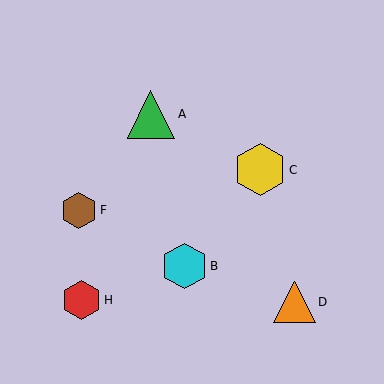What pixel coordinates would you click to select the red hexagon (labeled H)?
Click at (81, 300) to select the red hexagon H.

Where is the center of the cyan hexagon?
The center of the cyan hexagon is at (184, 266).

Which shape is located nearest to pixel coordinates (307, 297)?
The orange triangle (labeled D) at (295, 302) is nearest to that location.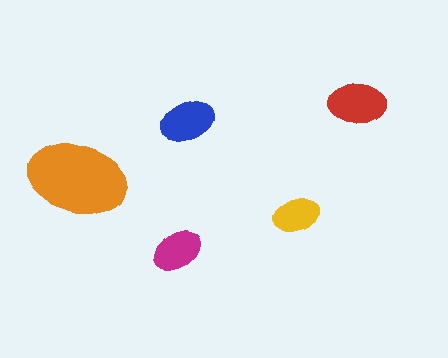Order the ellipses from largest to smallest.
the orange one, the red one, the blue one, the magenta one, the yellow one.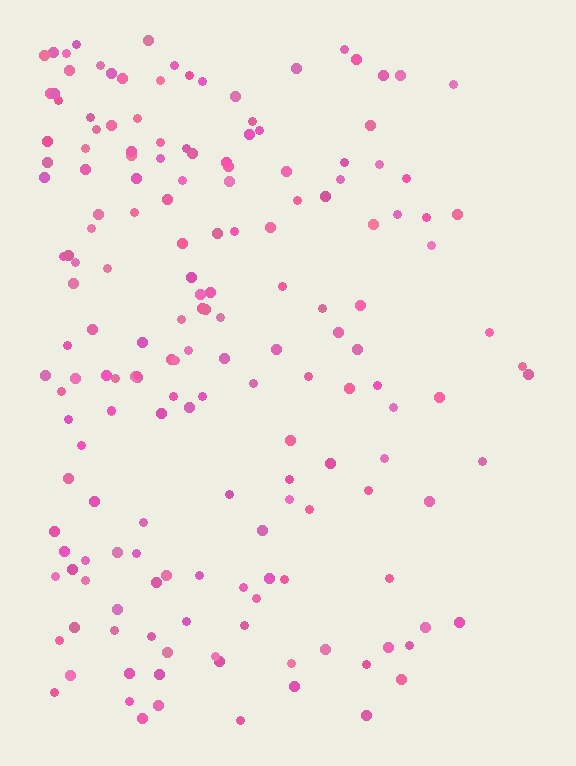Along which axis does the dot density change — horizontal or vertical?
Horizontal.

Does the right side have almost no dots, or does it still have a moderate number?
Still a moderate number, just noticeably fewer than the left.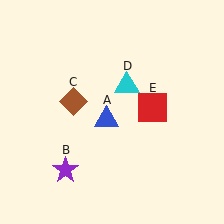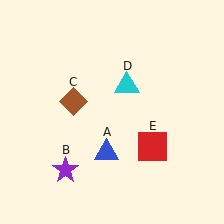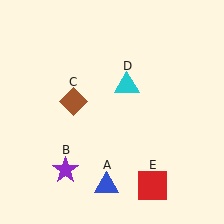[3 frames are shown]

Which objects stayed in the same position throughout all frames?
Purple star (object B) and brown diamond (object C) and cyan triangle (object D) remained stationary.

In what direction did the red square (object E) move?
The red square (object E) moved down.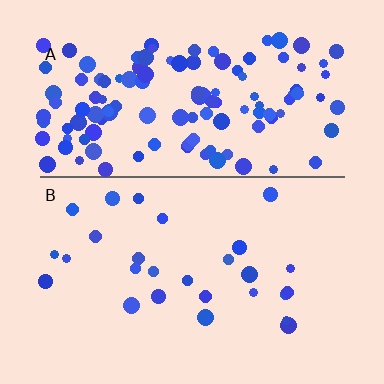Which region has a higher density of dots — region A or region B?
A (the top).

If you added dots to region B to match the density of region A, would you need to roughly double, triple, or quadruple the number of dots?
Approximately quadruple.